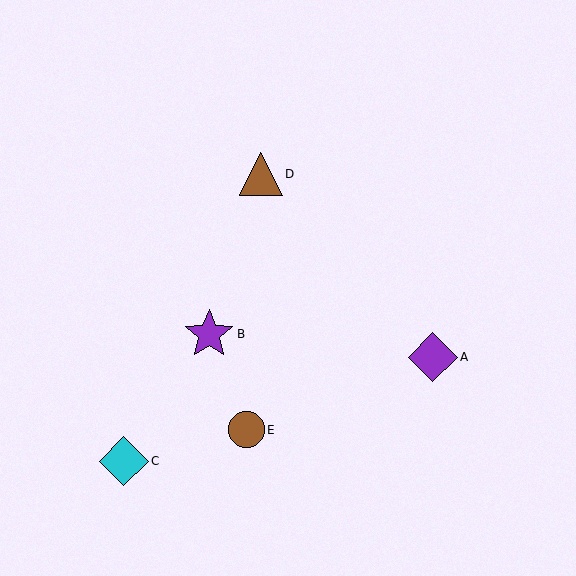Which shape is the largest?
The purple diamond (labeled A) is the largest.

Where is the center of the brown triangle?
The center of the brown triangle is at (261, 174).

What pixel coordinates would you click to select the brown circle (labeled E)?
Click at (246, 430) to select the brown circle E.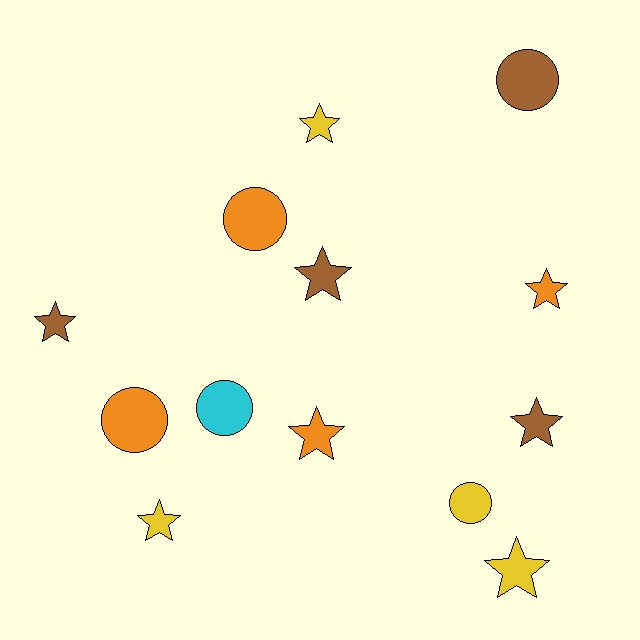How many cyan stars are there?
There are no cyan stars.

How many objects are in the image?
There are 13 objects.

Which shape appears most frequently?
Star, with 8 objects.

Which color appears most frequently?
Orange, with 4 objects.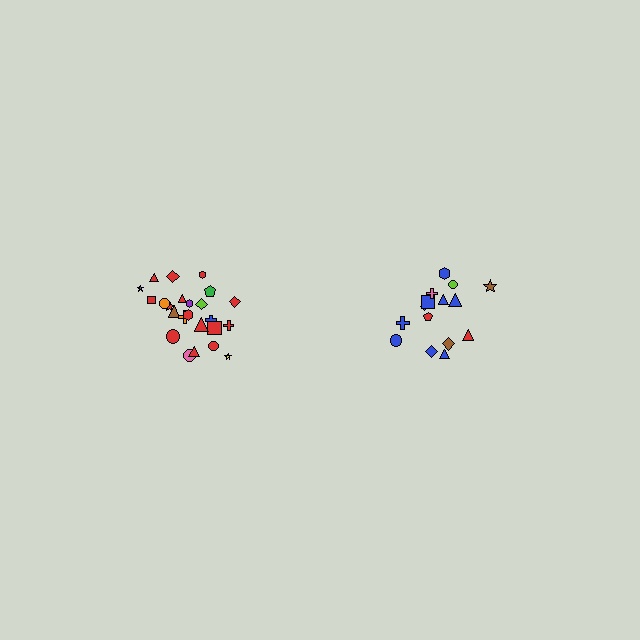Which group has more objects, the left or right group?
The left group.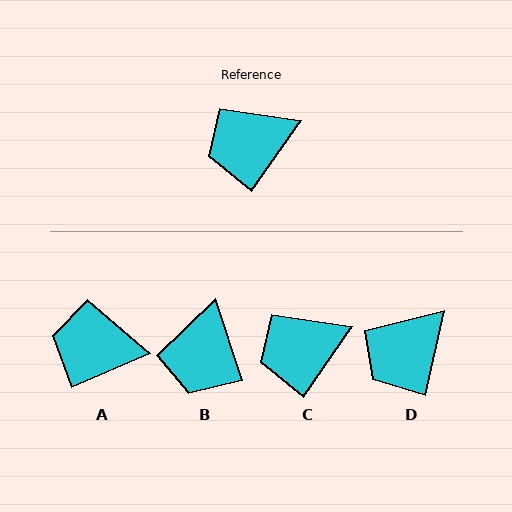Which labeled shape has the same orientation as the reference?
C.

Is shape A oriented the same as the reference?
No, it is off by about 32 degrees.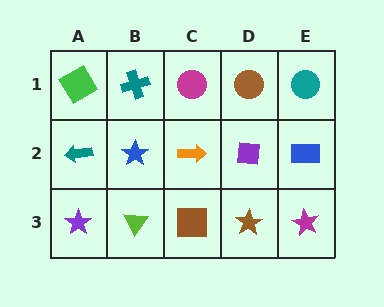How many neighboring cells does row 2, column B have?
4.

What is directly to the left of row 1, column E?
A brown circle.